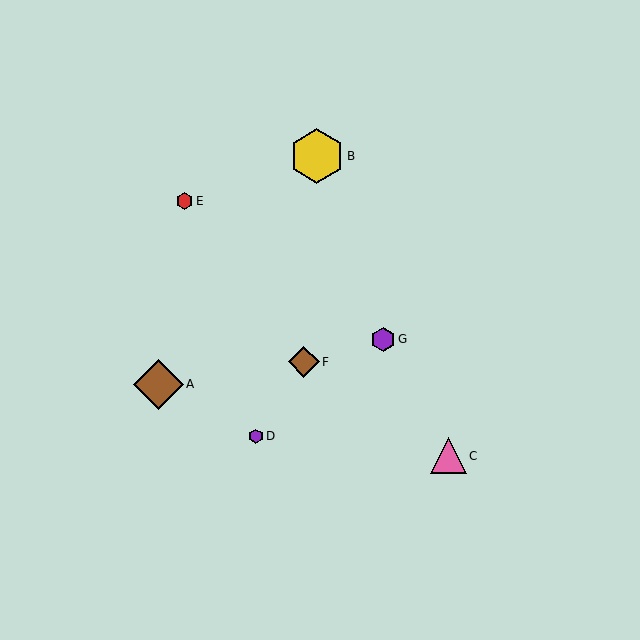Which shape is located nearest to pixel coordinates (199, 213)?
The red hexagon (labeled E) at (184, 201) is nearest to that location.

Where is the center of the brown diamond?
The center of the brown diamond is at (158, 384).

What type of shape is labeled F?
Shape F is a brown diamond.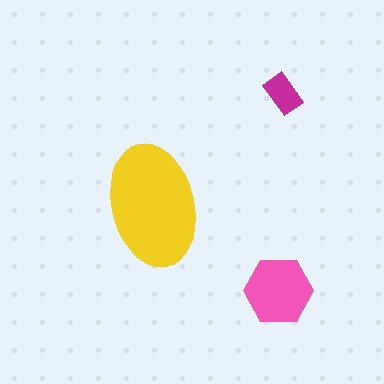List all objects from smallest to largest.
The magenta rectangle, the pink hexagon, the yellow ellipse.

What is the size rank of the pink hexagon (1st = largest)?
2nd.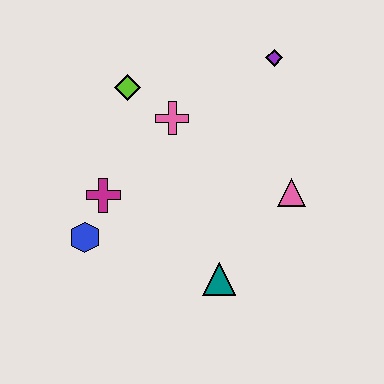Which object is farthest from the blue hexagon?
The purple diamond is farthest from the blue hexagon.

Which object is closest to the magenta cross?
The blue hexagon is closest to the magenta cross.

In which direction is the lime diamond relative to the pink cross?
The lime diamond is to the left of the pink cross.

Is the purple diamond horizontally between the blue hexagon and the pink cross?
No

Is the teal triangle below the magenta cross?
Yes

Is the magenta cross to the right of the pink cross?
No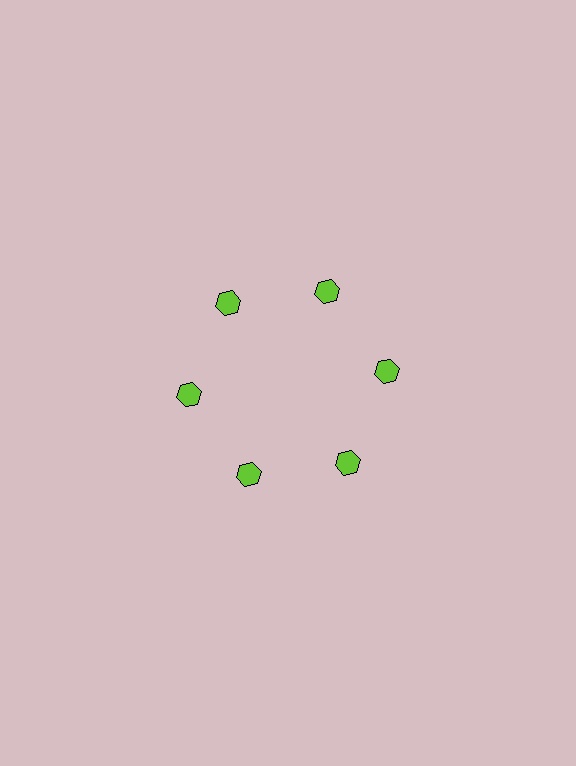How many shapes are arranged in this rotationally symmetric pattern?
There are 6 shapes, arranged in 6 groups of 1.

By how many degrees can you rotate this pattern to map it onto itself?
The pattern maps onto itself every 60 degrees of rotation.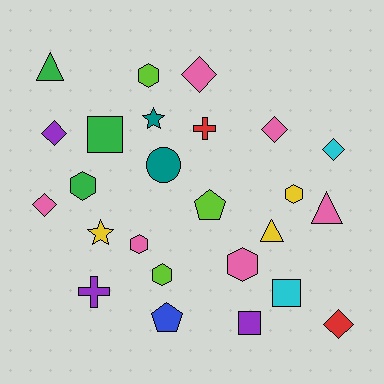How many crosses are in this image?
There are 2 crosses.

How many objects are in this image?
There are 25 objects.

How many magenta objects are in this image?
There are no magenta objects.